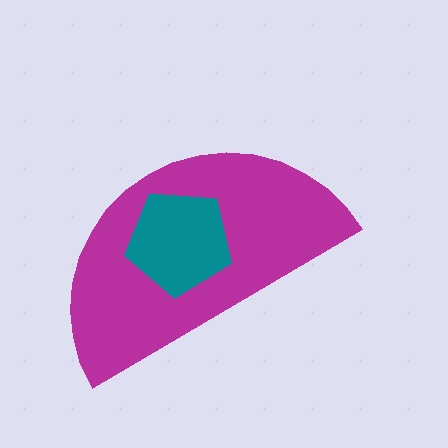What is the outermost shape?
The magenta semicircle.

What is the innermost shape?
The teal pentagon.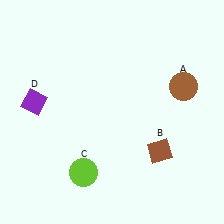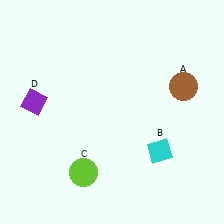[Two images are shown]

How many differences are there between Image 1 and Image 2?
There is 1 difference between the two images.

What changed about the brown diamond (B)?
In Image 1, B is brown. In Image 2, it changed to cyan.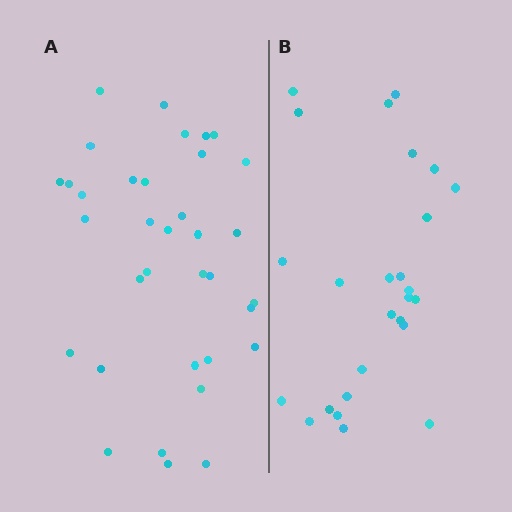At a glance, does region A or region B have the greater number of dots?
Region A (the left region) has more dots.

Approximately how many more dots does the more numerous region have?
Region A has roughly 8 or so more dots than region B.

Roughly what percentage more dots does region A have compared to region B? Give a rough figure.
About 35% more.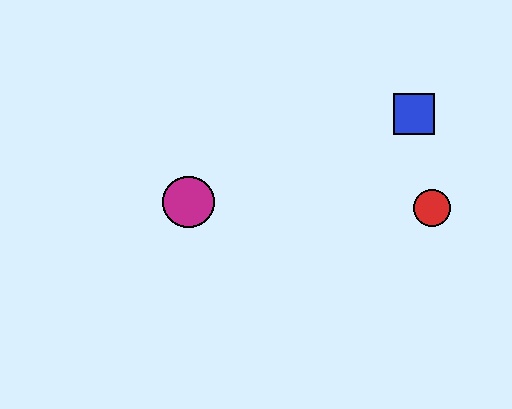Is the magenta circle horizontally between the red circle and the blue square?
No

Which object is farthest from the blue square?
The magenta circle is farthest from the blue square.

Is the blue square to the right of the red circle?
No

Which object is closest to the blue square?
The red circle is closest to the blue square.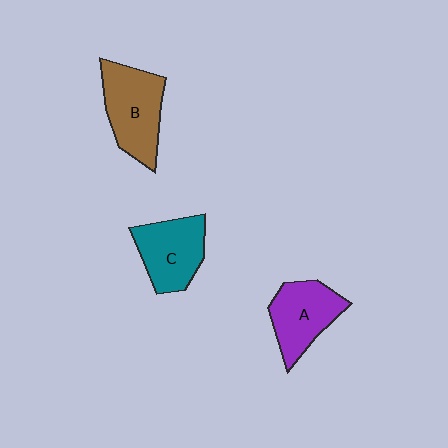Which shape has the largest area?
Shape B (brown).